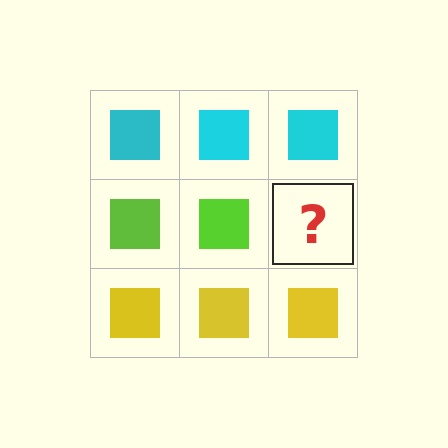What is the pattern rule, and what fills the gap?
The rule is that each row has a consistent color. The gap should be filled with a lime square.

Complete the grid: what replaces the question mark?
The question mark should be replaced with a lime square.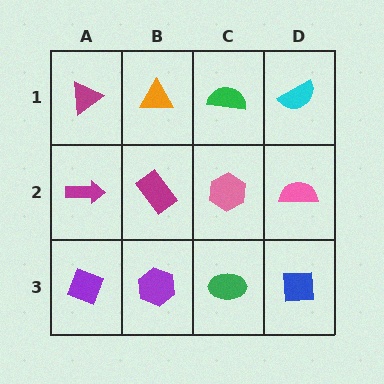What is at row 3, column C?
A green ellipse.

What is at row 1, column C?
A green semicircle.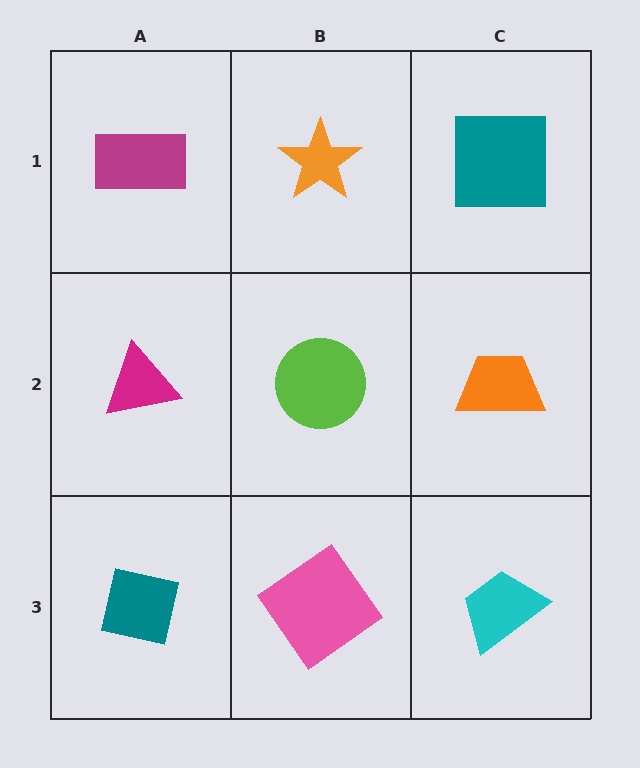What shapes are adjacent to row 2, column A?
A magenta rectangle (row 1, column A), a teal square (row 3, column A), a lime circle (row 2, column B).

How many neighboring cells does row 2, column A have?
3.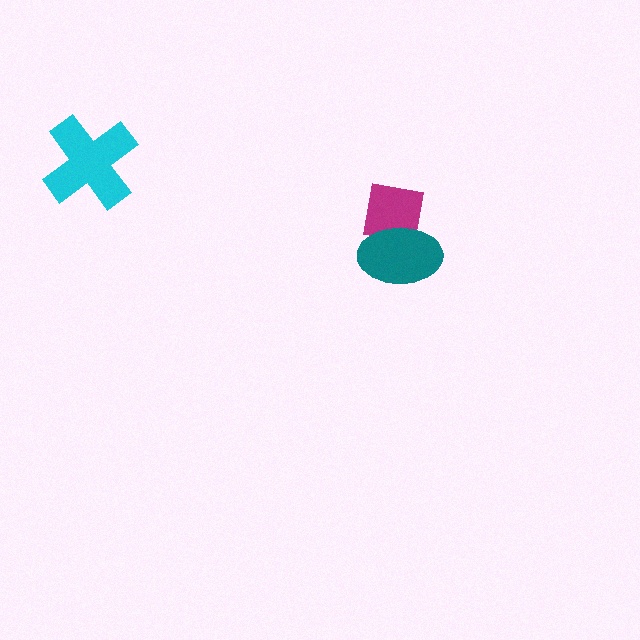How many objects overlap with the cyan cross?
0 objects overlap with the cyan cross.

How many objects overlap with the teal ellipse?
1 object overlaps with the teal ellipse.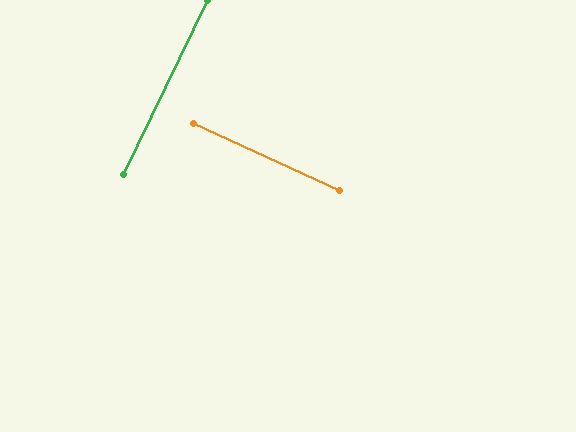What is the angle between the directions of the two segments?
Approximately 89 degrees.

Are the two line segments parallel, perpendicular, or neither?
Perpendicular — they meet at approximately 89°.